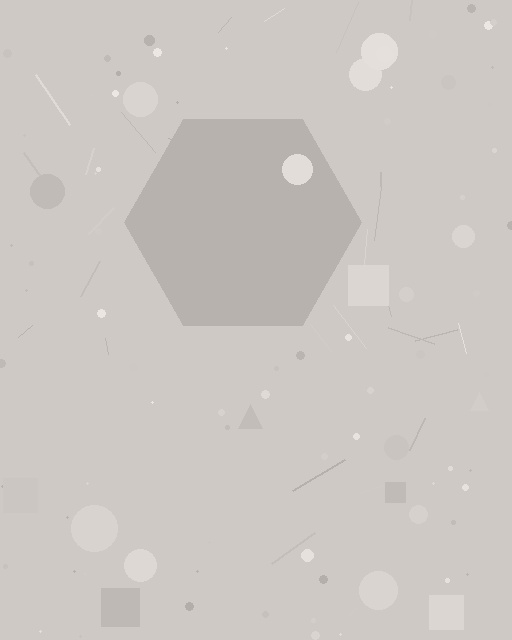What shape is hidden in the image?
A hexagon is hidden in the image.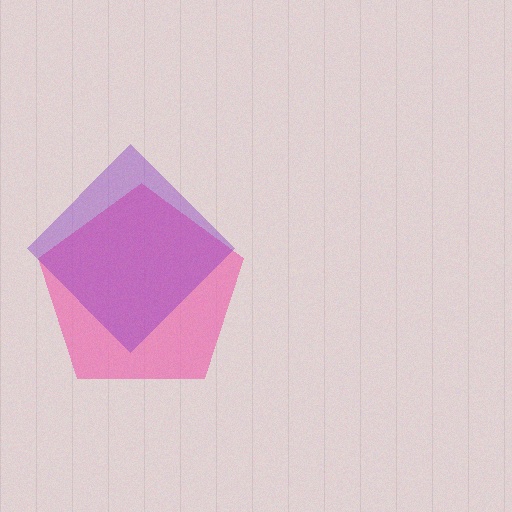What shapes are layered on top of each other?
The layered shapes are: a pink pentagon, a purple diamond.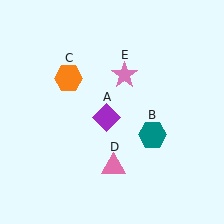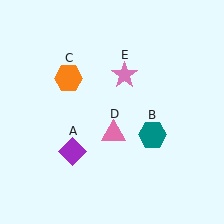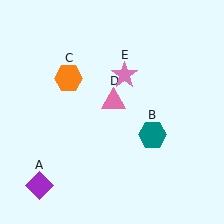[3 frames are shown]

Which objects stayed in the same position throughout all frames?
Teal hexagon (object B) and orange hexagon (object C) and pink star (object E) remained stationary.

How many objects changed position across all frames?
2 objects changed position: purple diamond (object A), pink triangle (object D).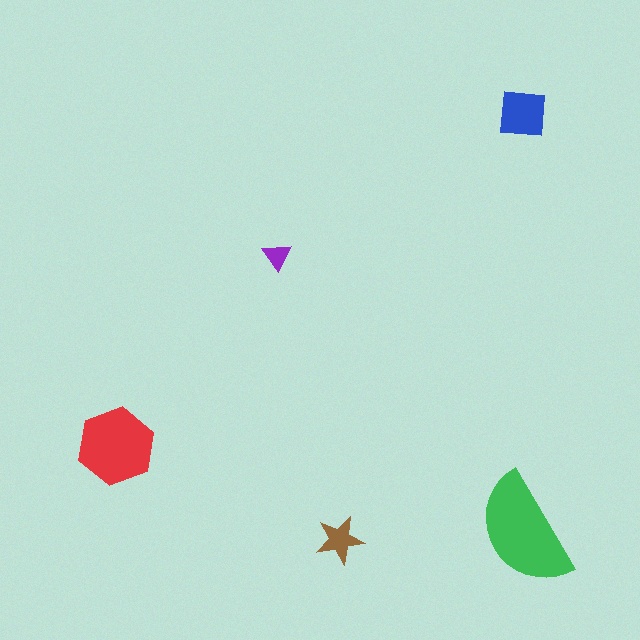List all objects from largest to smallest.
The green semicircle, the red hexagon, the blue square, the brown star, the purple triangle.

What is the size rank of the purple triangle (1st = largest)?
5th.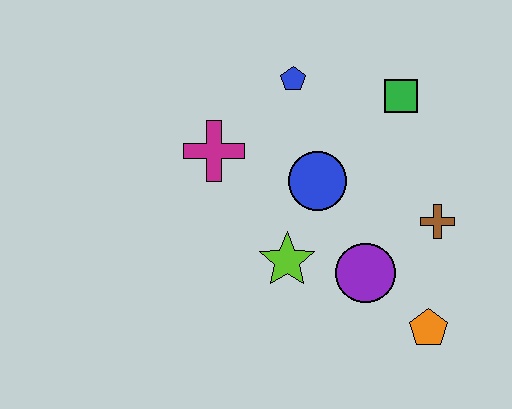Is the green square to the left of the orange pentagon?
Yes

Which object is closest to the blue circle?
The lime star is closest to the blue circle.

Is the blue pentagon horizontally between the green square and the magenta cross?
Yes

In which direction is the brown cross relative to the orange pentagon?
The brown cross is above the orange pentagon.